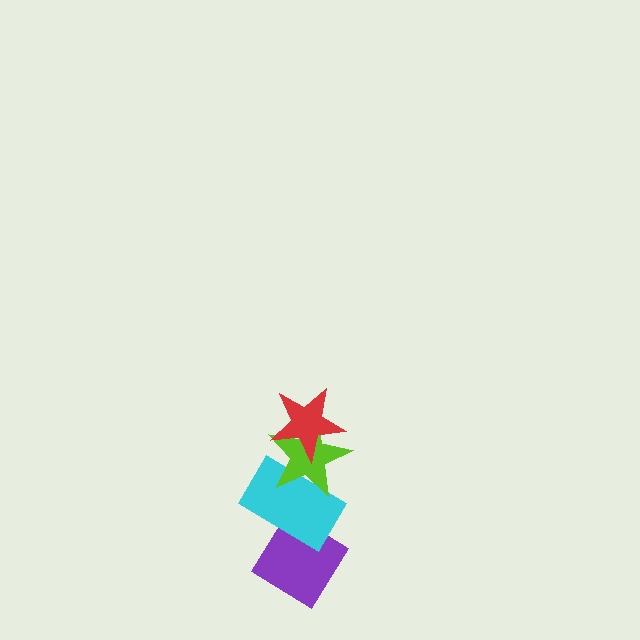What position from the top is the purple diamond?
The purple diamond is 4th from the top.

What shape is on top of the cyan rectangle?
The lime star is on top of the cyan rectangle.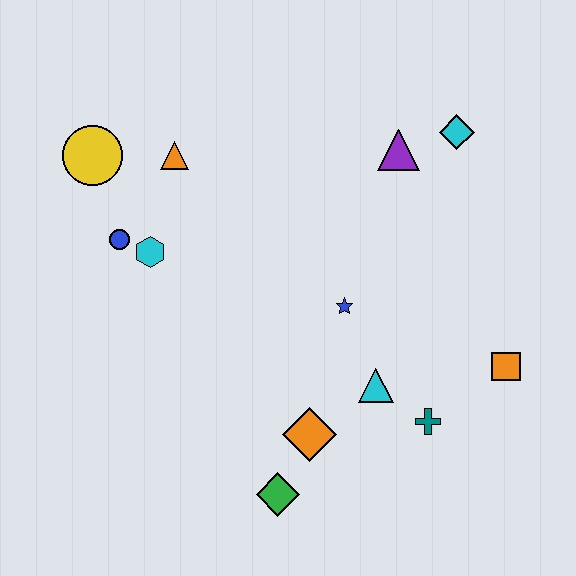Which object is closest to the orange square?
The teal cross is closest to the orange square.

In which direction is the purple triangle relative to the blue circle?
The purple triangle is to the right of the blue circle.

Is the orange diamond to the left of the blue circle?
No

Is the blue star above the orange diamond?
Yes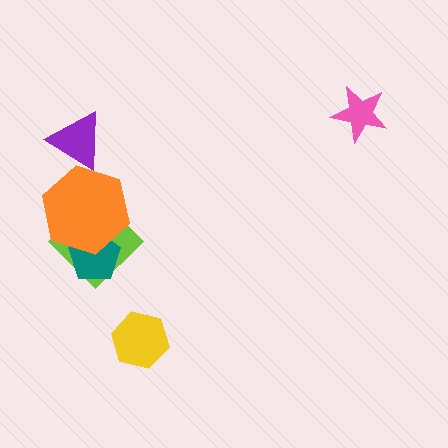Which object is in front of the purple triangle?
The orange hexagon is in front of the purple triangle.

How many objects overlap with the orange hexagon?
3 objects overlap with the orange hexagon.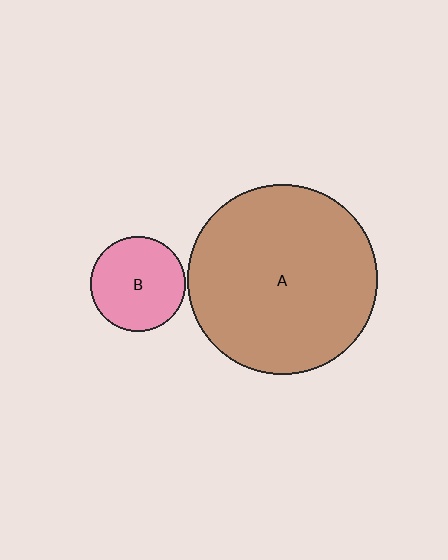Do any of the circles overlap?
No, none of the circles overlap.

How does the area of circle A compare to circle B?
Approximately 4.0 times.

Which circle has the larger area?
Circle A (brown).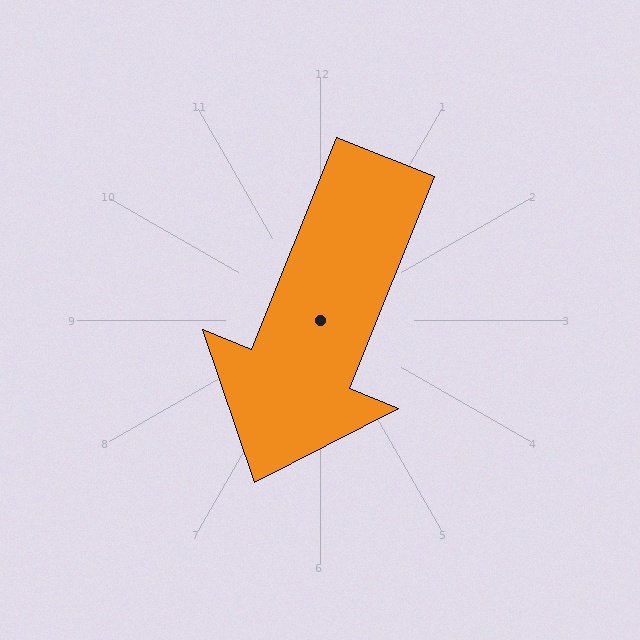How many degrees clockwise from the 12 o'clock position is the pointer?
Approximately 202 degrees.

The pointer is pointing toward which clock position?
Roughly 7 o'clock.